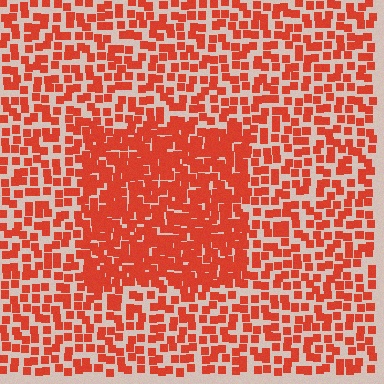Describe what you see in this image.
The image contains small red elements arranged at two different densities. A rectangle-shaped region is visible where the elements are more densely packed than the surrounding area.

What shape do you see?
I see a rectangle.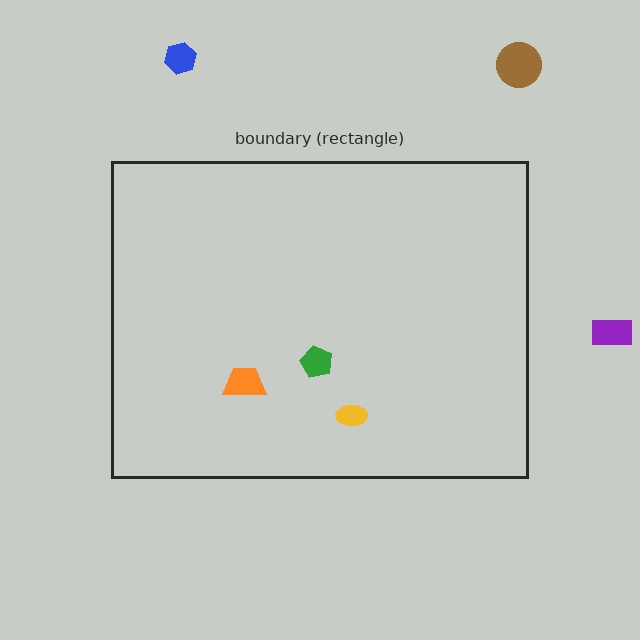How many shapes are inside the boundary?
3 inside, 3 outside.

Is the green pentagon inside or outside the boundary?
Inside.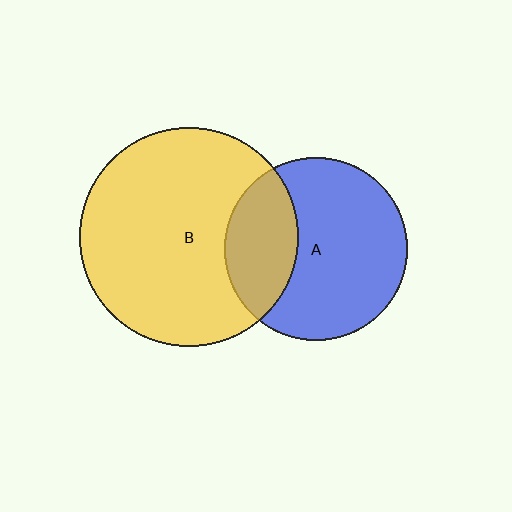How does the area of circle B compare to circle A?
Approximately 1.4 times.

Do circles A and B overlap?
Yes.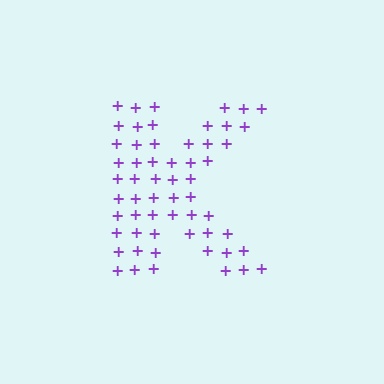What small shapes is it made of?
It is made of small plus signs.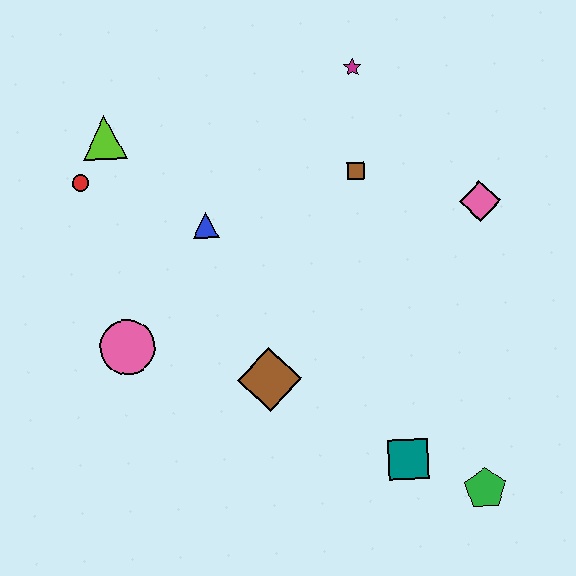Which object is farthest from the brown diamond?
The magenta star is farthest from the brown diamond.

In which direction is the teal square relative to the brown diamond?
The teal square is to the right of the brown diamond.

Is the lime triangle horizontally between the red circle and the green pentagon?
Yes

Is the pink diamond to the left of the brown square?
No